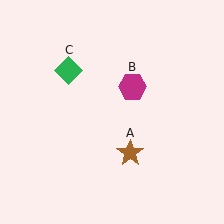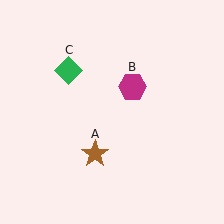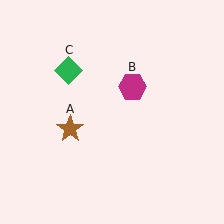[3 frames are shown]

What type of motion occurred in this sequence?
The brown star (object A) rotated clockwise around the center of the scene.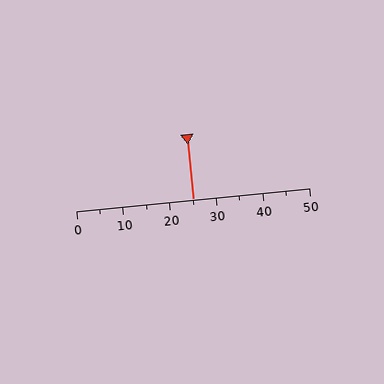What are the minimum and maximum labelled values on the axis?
The axis runs from 0 to 50.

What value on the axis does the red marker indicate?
The marker indicates approximately 25.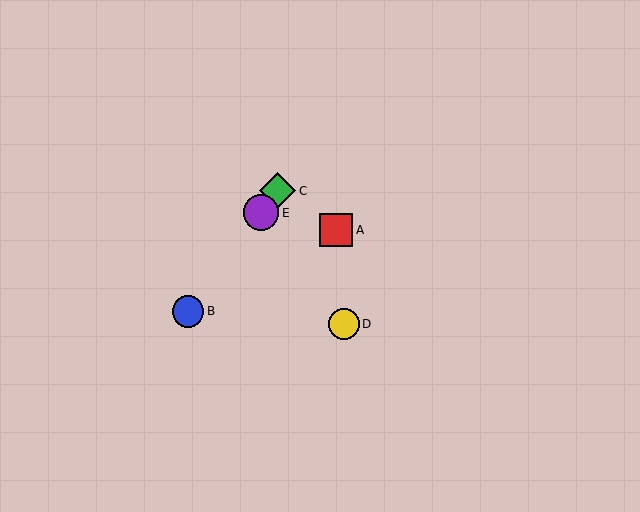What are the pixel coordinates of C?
Object C is at (278, 191).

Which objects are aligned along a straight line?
Objects B, C, E are aligned along a straight line.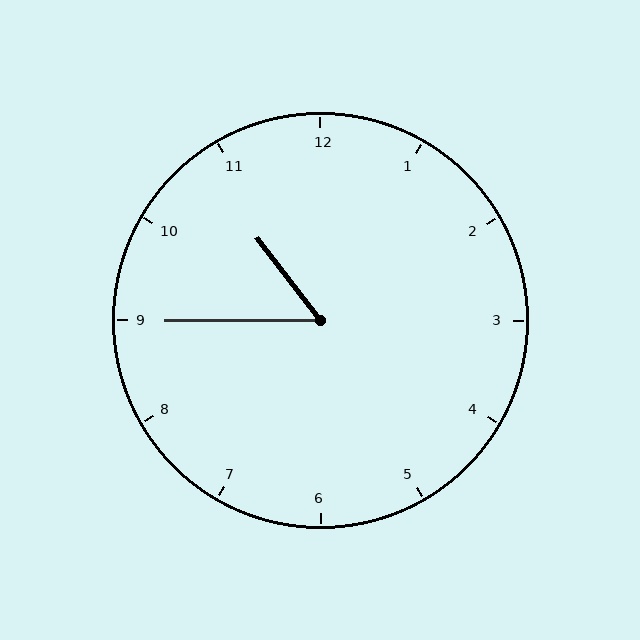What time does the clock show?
10:45.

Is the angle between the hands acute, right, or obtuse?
It is acute.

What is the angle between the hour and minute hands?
Approximately 52 degrees.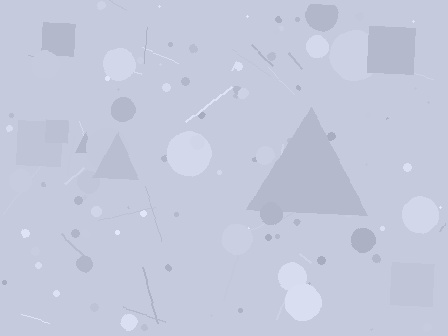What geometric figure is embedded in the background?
A triangle is embedded in the background.